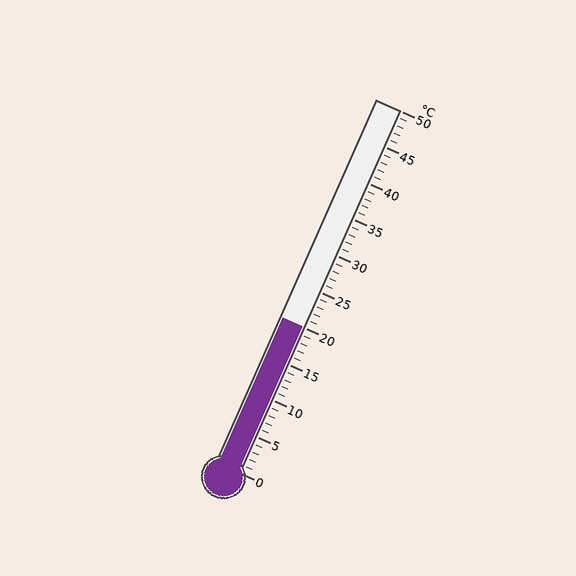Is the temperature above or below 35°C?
The temperature is below 35°C.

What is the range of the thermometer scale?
The thermometer scale ranges from 0°C to 50°C.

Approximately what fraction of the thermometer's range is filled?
The thermometer is filled to approximately 40% of its range.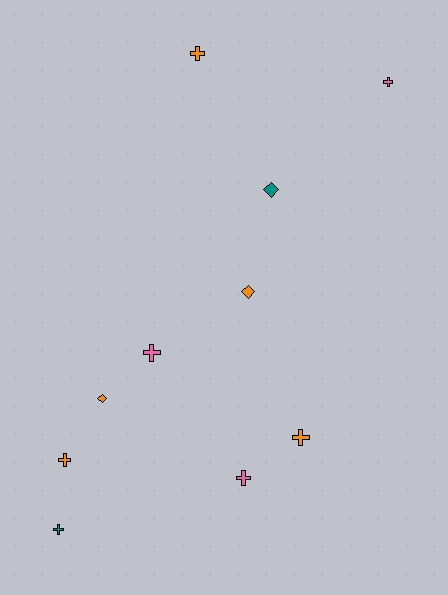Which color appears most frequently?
Orange, with 5 objects.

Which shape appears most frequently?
Cross, with 7 objects.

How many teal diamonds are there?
There is 1 teal diamond.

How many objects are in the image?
There are 10 objects.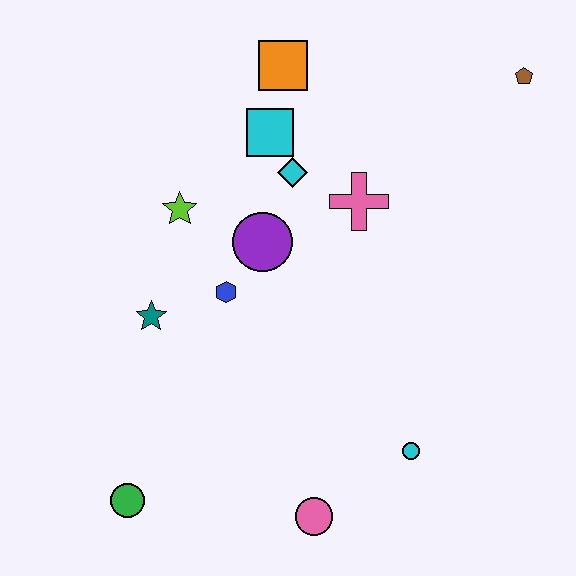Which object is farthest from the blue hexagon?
The brown pentagon is farthest from the blue hexagon.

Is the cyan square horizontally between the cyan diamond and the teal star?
Yes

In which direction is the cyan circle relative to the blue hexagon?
The cyan circle is to the right of the blue hexagon.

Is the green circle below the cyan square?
Yes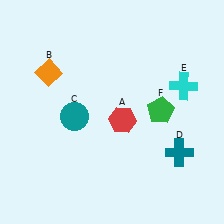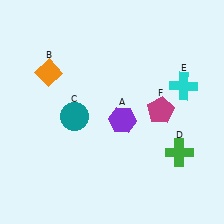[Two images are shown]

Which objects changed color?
A changed from red to purple. D changed from teal to green. F changed from green to magenta.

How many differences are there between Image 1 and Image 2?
There are 3 differences between the two images.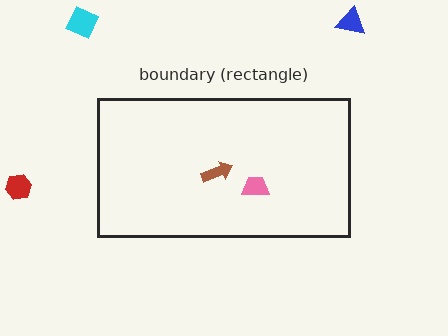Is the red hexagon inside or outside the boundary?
Outside.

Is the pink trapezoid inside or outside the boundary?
Inside.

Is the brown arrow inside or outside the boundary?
Inside.